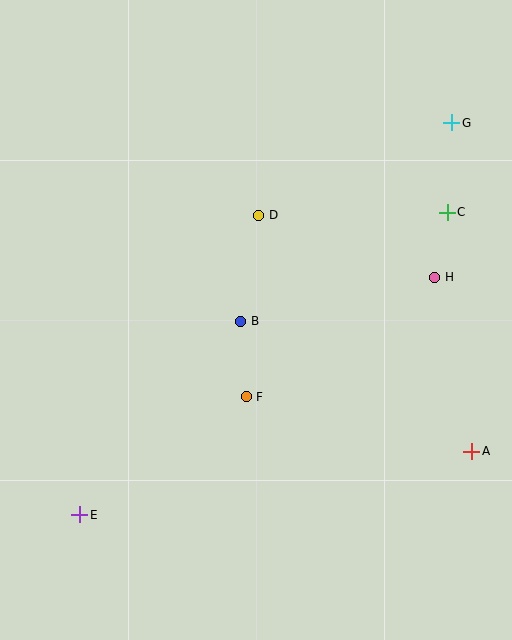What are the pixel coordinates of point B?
Point B is at (241, 321).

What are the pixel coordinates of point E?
Point E is at (80, 515).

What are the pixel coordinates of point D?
Point D is at (259, 215).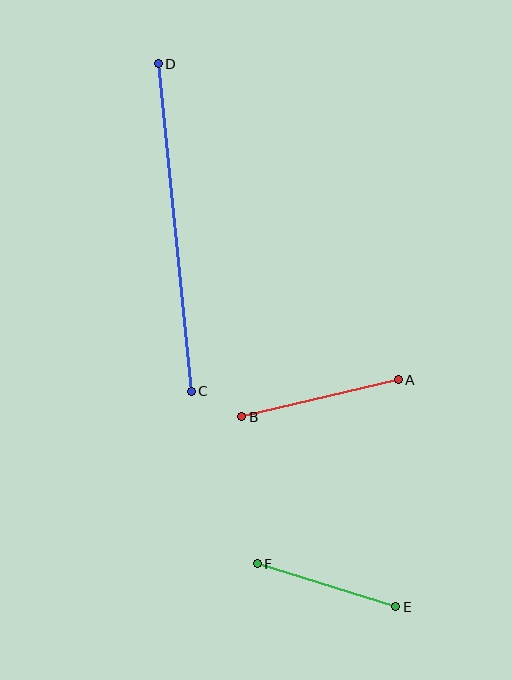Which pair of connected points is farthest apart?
Points C and D are farthest apart.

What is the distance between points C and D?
The distance is approximately 329 pixels.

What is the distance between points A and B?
The distance is approximately 161 pixels.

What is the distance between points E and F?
The distance is approximately 145 pixels.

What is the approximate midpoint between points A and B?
The midpoint is at approximately (320, 398) pixels.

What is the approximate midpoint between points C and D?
The midpoint is at approximately (175, 228) pixels.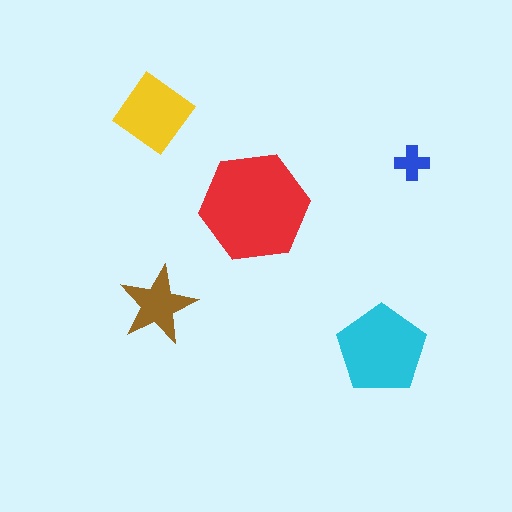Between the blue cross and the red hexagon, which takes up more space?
The red hexagon.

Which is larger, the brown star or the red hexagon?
The red hexagon.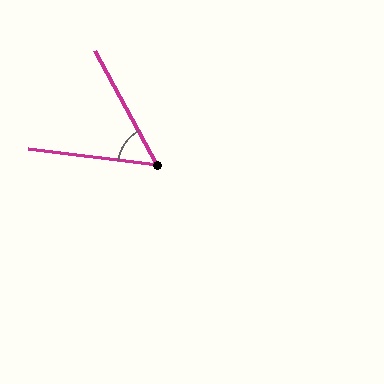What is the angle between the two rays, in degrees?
Approximately 54 degrees.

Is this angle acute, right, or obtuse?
It is acute.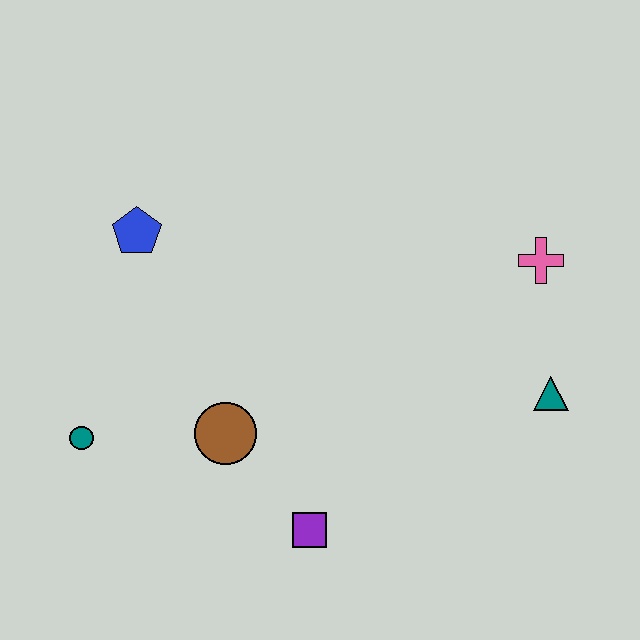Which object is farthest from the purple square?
The pink cross is farthest from the purple square.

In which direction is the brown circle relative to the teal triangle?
The brown circle is to the left of the teal triangle.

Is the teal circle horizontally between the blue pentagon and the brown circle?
No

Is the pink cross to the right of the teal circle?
Yes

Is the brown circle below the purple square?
No